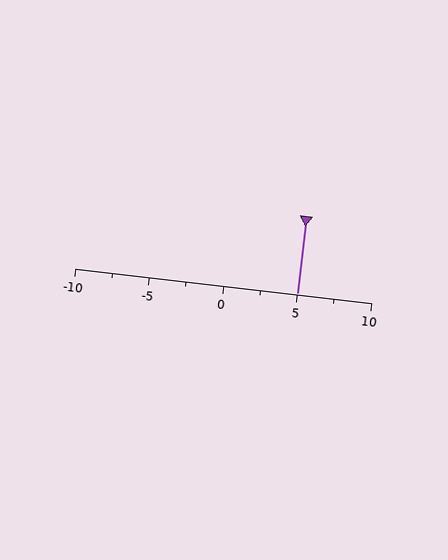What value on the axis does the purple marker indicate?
The marker indicates approximately 5.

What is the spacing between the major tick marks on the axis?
The major ticks are spaced 5 apart.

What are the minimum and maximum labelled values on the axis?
The axis runs from -10 to 10.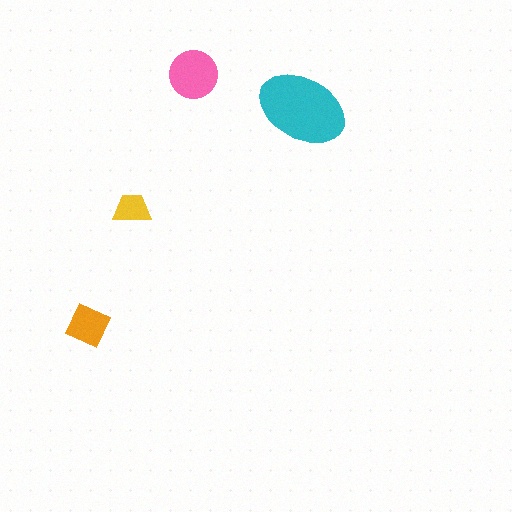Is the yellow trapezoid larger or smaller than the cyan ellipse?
Smaller.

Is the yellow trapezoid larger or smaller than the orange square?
Smaller.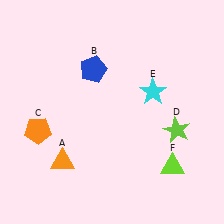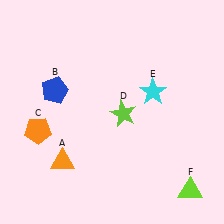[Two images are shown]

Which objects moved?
The objects that moved are: the blue pentagon (B), the lime star (D), the lime triangle (F).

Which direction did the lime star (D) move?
The lime star (D) moved left.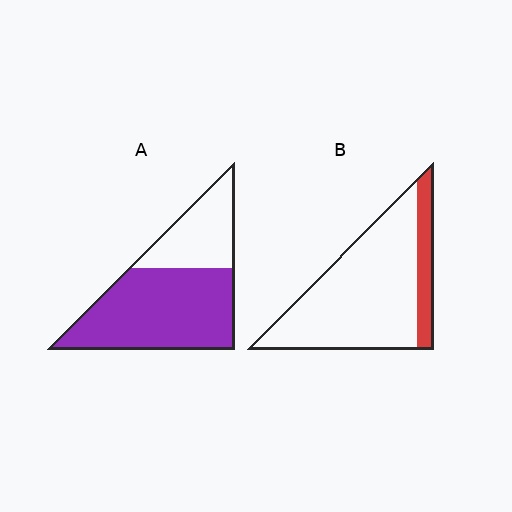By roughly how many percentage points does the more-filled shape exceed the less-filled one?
By roughly 50 percentage points (A over B).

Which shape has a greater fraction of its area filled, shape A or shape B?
Shape A.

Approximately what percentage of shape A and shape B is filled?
A is approximately 70% and B is approximately 15%.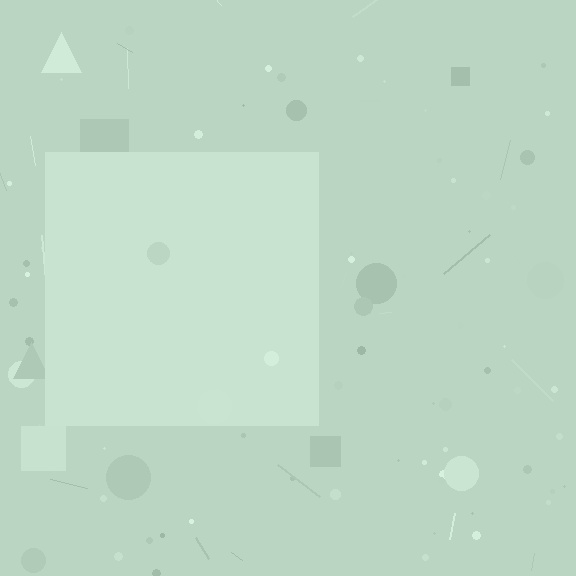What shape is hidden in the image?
A square is hidden in the image.